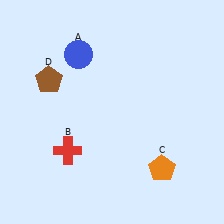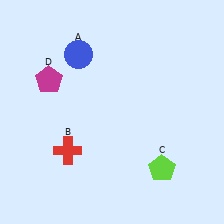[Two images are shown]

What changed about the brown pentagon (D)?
In Image 1, D is brown. In Image 2, it changed to magenta.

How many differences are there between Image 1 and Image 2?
There are 2 differences between the two images.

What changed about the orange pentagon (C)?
In Image 1, C is orange. In Image 2, it changed to lime.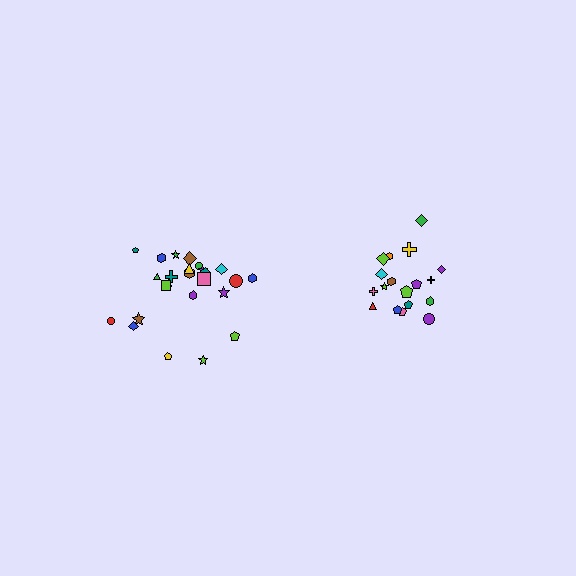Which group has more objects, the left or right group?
The left group.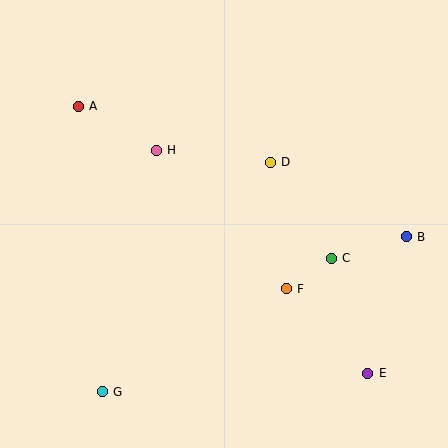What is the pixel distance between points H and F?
The distance between H and F is 190 pixels.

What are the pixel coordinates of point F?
Point F is at (286, 289).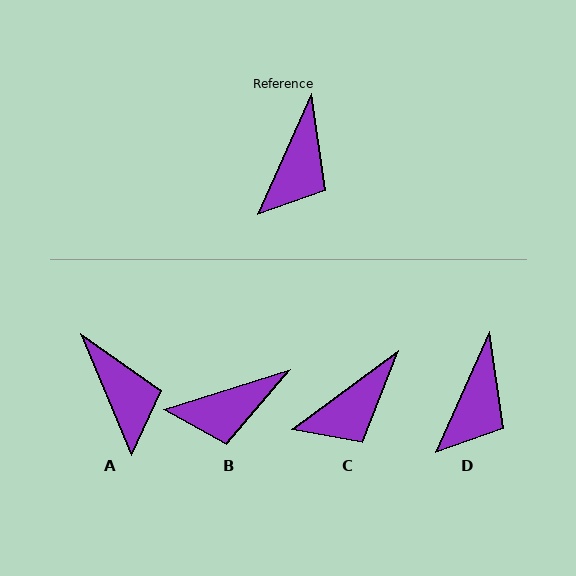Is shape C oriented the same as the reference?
No, it is off by about 30 degrees.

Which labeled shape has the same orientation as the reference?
D.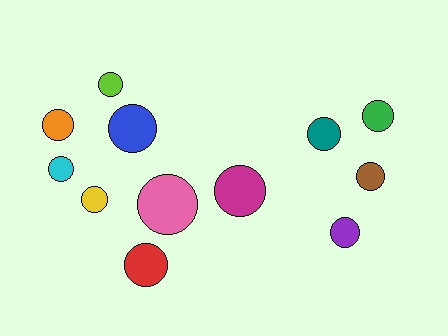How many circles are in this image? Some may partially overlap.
There are 12 circles.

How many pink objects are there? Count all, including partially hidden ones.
There is 1 pink object.